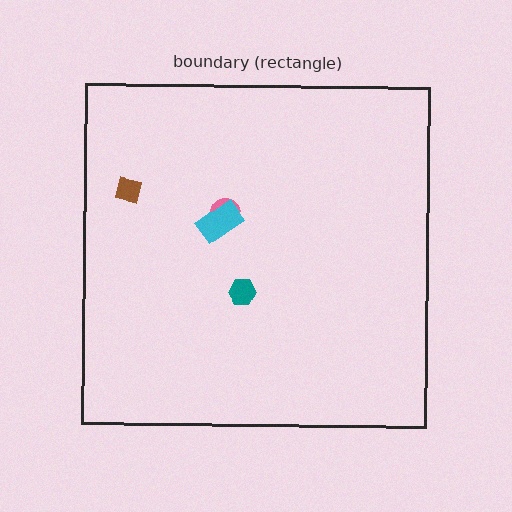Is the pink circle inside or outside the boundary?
Inside.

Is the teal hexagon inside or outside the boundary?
Inside.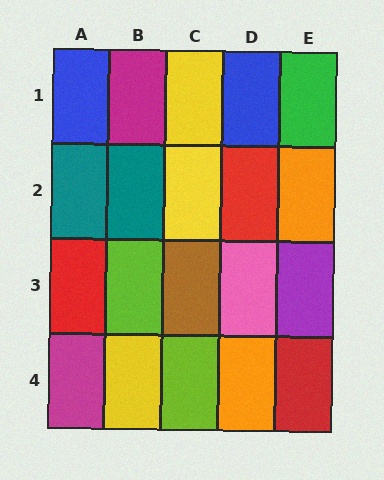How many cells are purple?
1 cell is purple.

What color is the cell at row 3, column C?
Brown.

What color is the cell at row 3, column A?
Red.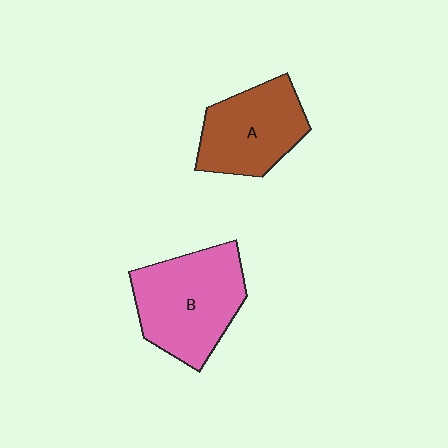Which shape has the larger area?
Shape B (pink).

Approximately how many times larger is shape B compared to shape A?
Approximately 1.2 times.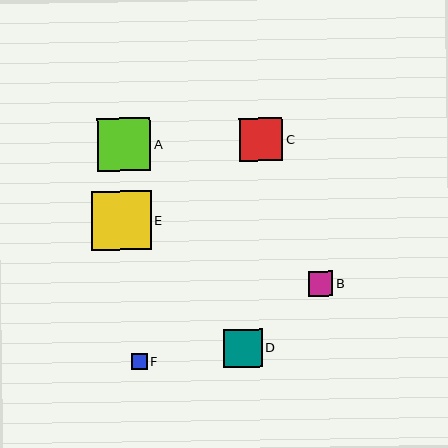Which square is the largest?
Square E is the largest with a size of approximately 60 pixels.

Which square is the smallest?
Square F is the smallest with a size of approximately 16 pixels.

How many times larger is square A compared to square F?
Square A is approximately 3.4 times the size of square F.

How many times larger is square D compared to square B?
Square D is approximately 1.6 times the size of square B.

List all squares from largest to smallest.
From largest to smallest: E, A, C, D, B, F.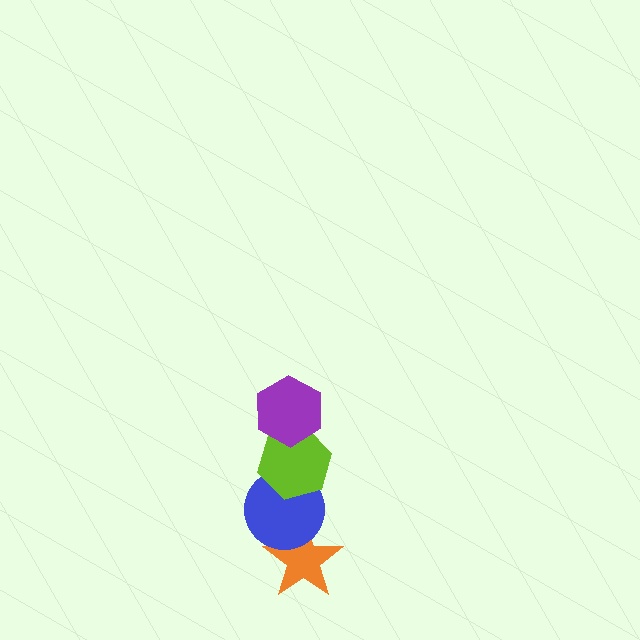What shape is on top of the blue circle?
The lime hexagon is on top of the blue circle.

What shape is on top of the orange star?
The blue circle is on top of the orange star.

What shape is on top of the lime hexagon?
The purple hexagon is on top of the lime hexagon.